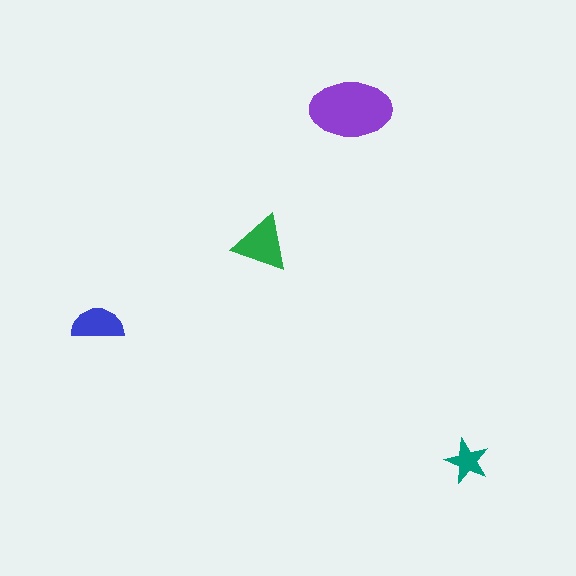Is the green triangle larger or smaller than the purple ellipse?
Smaller.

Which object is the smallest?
The teal star.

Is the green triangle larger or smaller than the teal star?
Larger.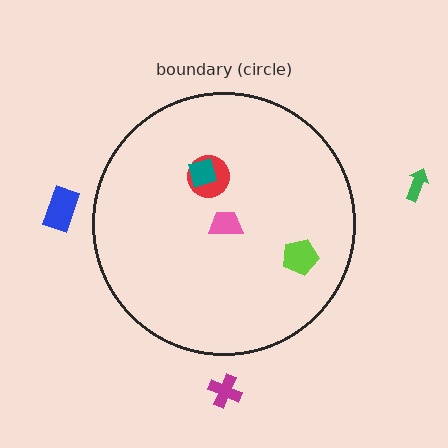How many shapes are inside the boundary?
4 inside, 3 outside.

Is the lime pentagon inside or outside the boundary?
Inside.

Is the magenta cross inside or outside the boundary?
Outside.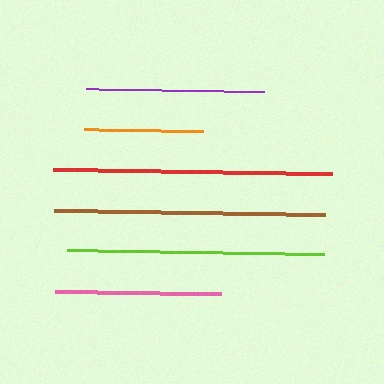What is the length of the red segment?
The red segment is approximately 279 pixels long.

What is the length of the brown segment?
The brown segment is approximately 270 pixels long.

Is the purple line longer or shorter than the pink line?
The purple line is longer than the pink line.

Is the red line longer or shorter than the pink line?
The red line is longer than the pink line.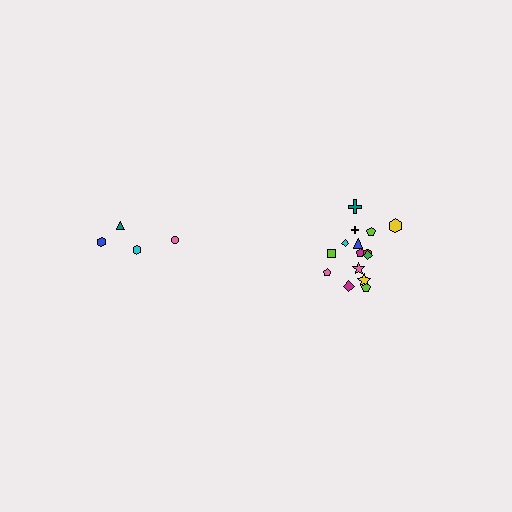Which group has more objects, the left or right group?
The right group.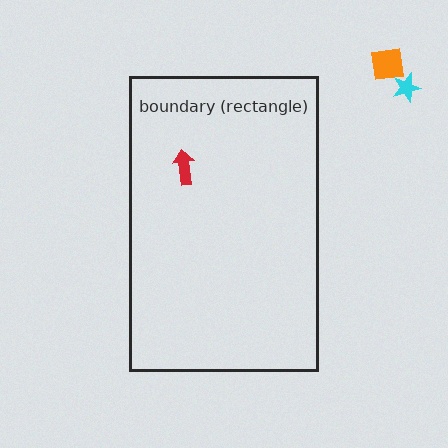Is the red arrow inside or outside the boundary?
Inside.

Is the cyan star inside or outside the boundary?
Outside.